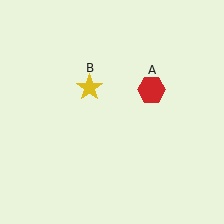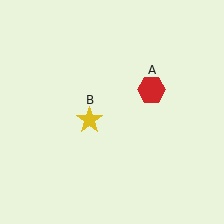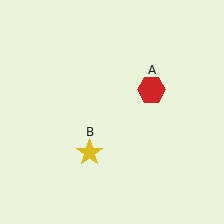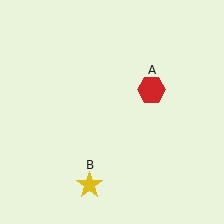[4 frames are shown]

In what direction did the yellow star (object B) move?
The yellow star (object B) moved down.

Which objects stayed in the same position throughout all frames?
Red hexagon (object A) remained stationary.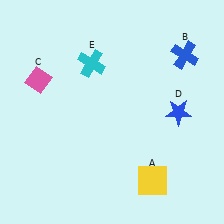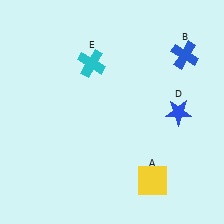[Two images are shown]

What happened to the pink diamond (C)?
The pink diamond (C) was removed in Image 2. It was in the top-left area of Image 1.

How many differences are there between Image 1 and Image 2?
There is 1 difference between the two images.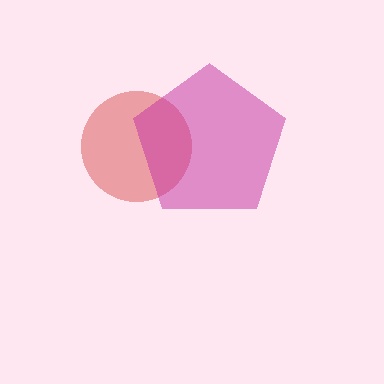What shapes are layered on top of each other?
The layered shapes are: a red circle, a magenta pentagon.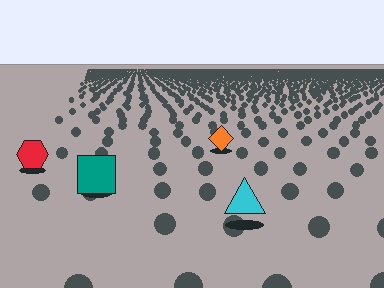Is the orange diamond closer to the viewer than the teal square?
No. The teal square is closer — you can tell from the texture gradient: the ground texture is coarser near it.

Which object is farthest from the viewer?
The orange diamond is farthest from the viewer. It appears smaller and the ground texture around it is denser.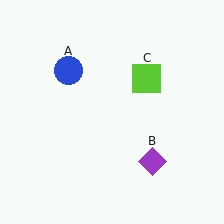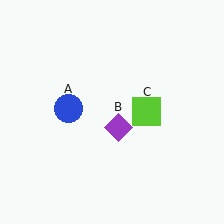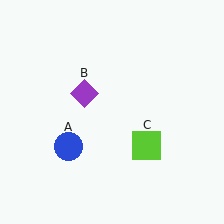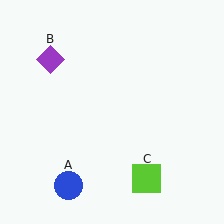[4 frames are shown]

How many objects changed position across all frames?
3 objects changed position: blue circle (object A), purple diamond (object B), lime square (object C).